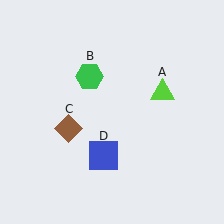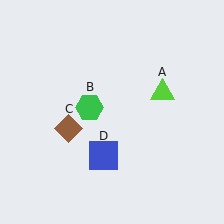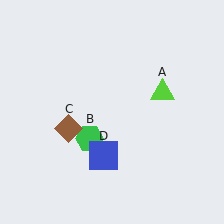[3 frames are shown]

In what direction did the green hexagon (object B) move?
The green hexagon (object B) moved down.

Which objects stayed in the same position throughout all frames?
Lime triangle (object A) and brown diamond (object C) and blue square (object D) remained stationary.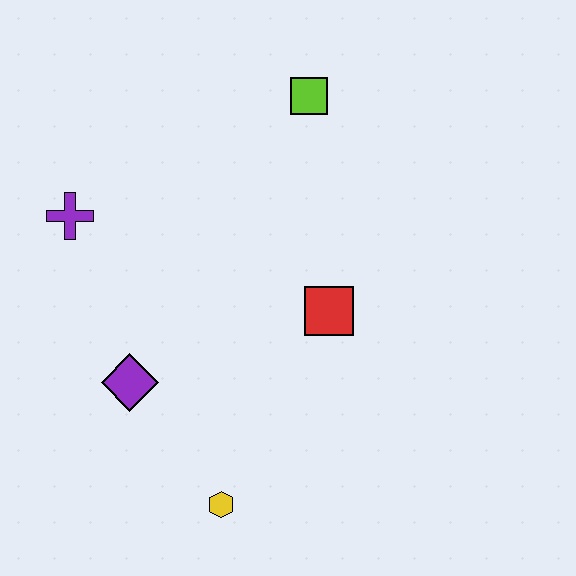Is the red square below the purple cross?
Yes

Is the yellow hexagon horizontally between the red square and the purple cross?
Yes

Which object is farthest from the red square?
The purple cross is farthest from the red square.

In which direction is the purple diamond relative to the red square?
The purple diamond is to the left of the red square.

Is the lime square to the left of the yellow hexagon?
No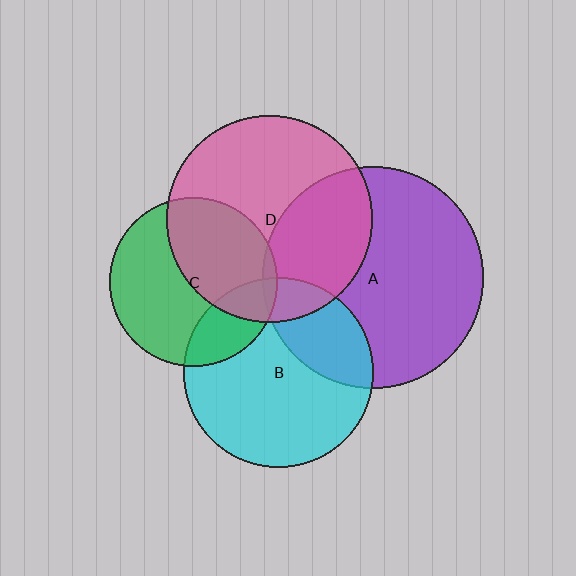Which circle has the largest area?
Circle A (purple).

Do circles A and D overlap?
Yes.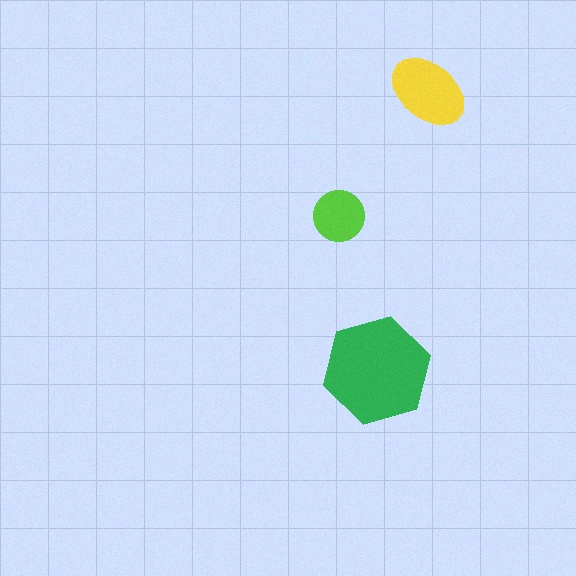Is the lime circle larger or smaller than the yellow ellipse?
Smaller.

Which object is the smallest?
The lime circle.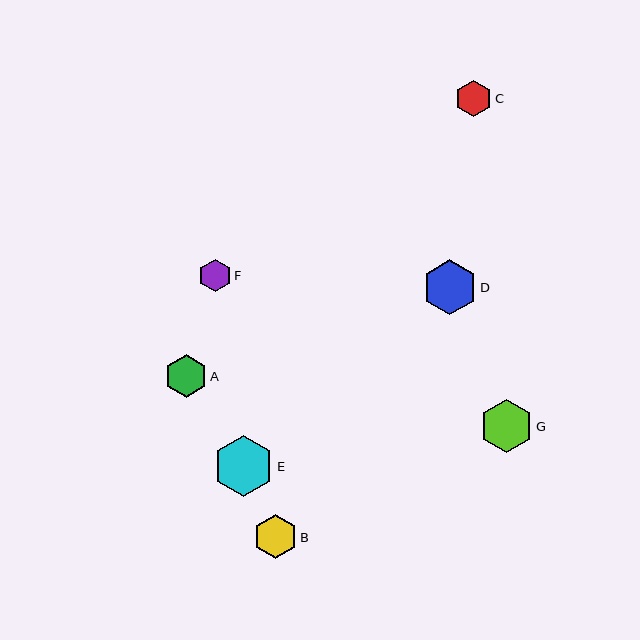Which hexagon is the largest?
Hexagon E is the largest with a size of approximately 60 pixels.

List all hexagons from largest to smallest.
From largest to smallest: E, D, G, B, A, C, F.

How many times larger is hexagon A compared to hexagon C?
Hexagon A is approximately 1.2 times the size of hexagon C.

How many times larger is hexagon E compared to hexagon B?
Hexagon E is approximately 1.4 times the size of hexagon B.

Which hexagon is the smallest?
Hexagon F is the smallest with a size of approximately 33 pixels.